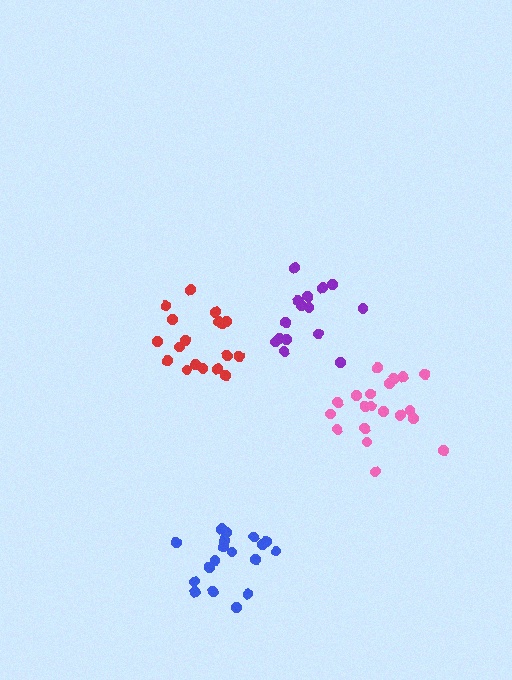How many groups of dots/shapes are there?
There are 4 groups.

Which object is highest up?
The purple cluster is topmost.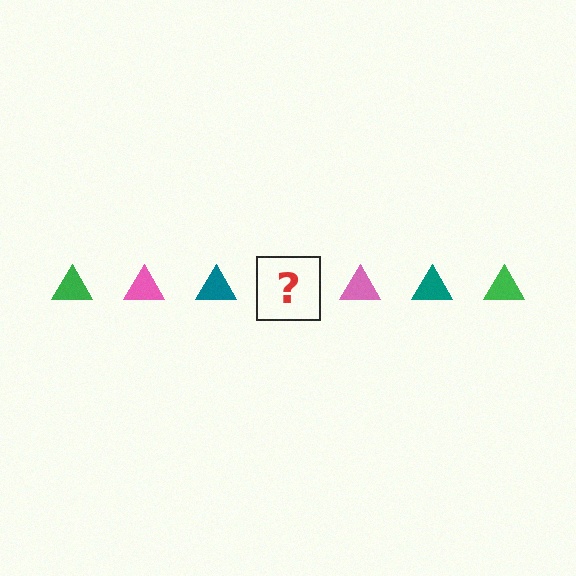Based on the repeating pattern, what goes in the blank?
The blank should be a green triangle.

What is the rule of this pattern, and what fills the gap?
The rule is that the pattern cycles through green, pink, teal triangles. The gap should be filled with a green triangle.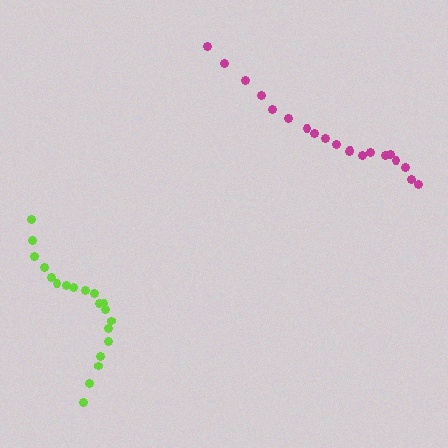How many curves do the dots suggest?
There are 2 distinct paths.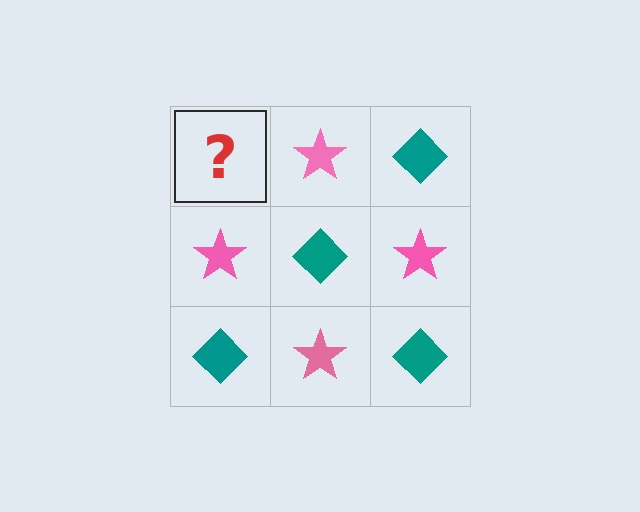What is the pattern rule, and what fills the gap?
The rule is that it alternates teal diamond and pink star in a checkerboard pattern. The gap should be filled with a teal diamond.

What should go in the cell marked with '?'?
The missing cell should contain a teal diamond.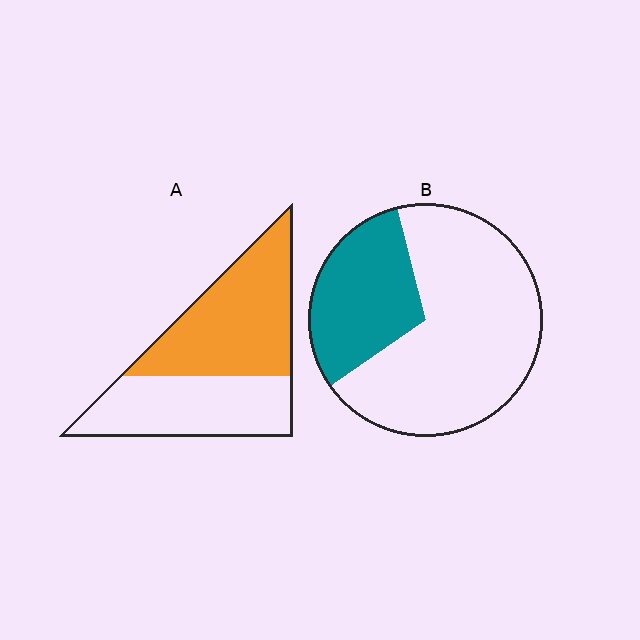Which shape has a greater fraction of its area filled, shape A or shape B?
Shape A.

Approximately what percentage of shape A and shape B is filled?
A is approximately 55% and B is approximately 30%.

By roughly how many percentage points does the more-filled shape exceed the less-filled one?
By roughly 25 percentage points (A over B).